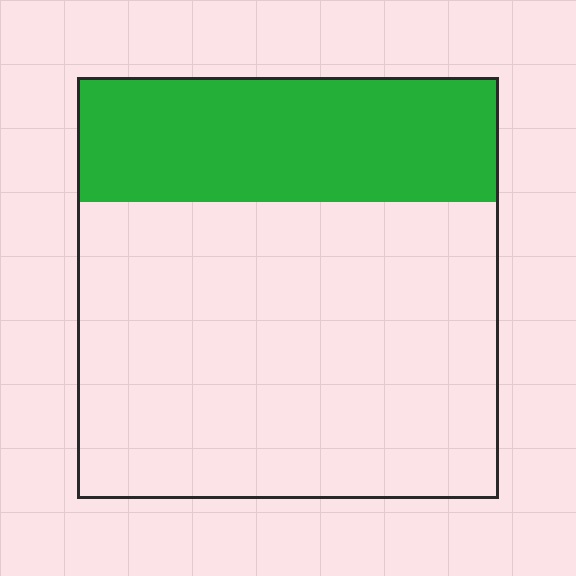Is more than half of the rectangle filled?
No.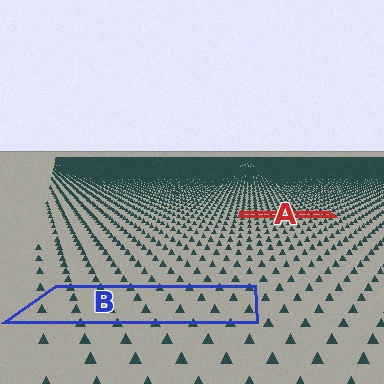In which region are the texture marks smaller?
The texture marks are smaller in region A, because it is farther away.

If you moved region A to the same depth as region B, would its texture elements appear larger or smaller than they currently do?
They would appear larger. At a closer depth, the same texture elements are projected at a bigger on-screen size.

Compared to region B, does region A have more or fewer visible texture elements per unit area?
Region A has more texture elements per unit area — they are packed more densely because it is farther away.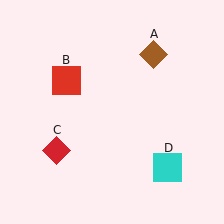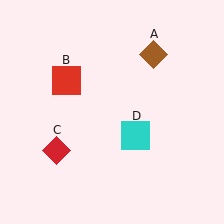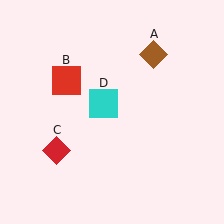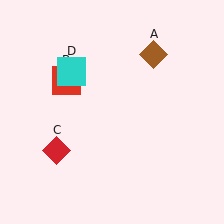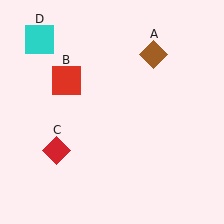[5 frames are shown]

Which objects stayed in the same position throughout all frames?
Brown diamond (object A) and red square (object B) and red diamond (object C) remained stationary.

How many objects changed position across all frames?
1 object changed position: cyan square (object D).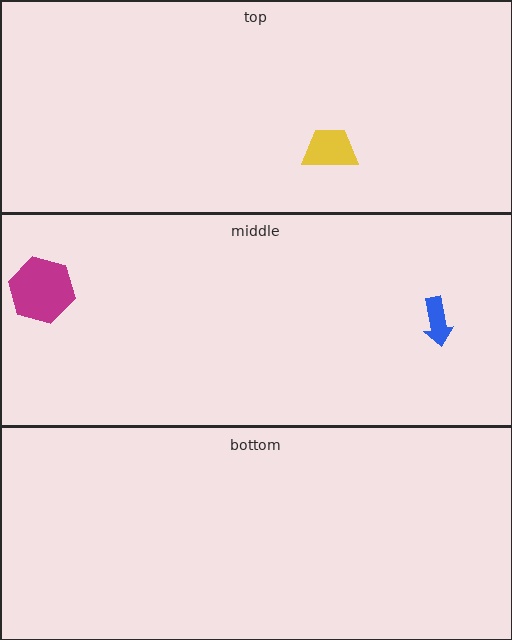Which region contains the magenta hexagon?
The middle region.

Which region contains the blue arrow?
The middle region.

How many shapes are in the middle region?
2.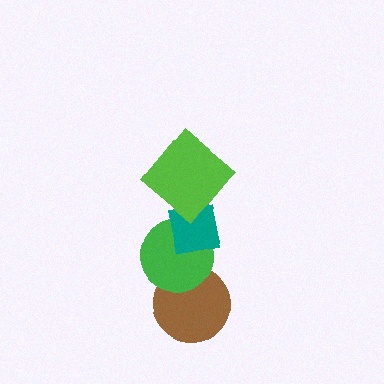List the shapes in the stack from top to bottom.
From top to bottom: the lime diamond, the teal square, the green circle, the brown circle.